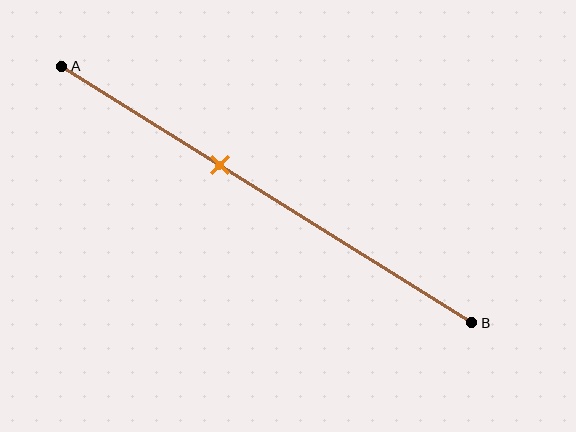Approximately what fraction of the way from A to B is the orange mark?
The orange mark is approximately 40% of the way from A to B.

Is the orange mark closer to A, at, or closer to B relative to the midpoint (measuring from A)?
The orange mark is closer to point A than the midpoint of segment AB.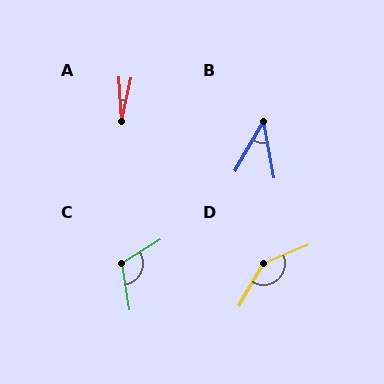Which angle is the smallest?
A, at approximately 16 degrees.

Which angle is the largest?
D, at approximately 142 degrees.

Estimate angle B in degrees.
Approximately 40 degrees.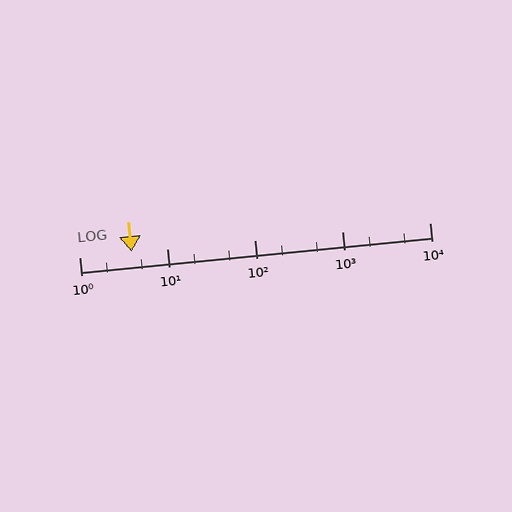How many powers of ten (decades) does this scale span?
The scale spans 4 decades, from 1 to 10000.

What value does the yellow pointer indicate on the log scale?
The pointer indicates approximately 4.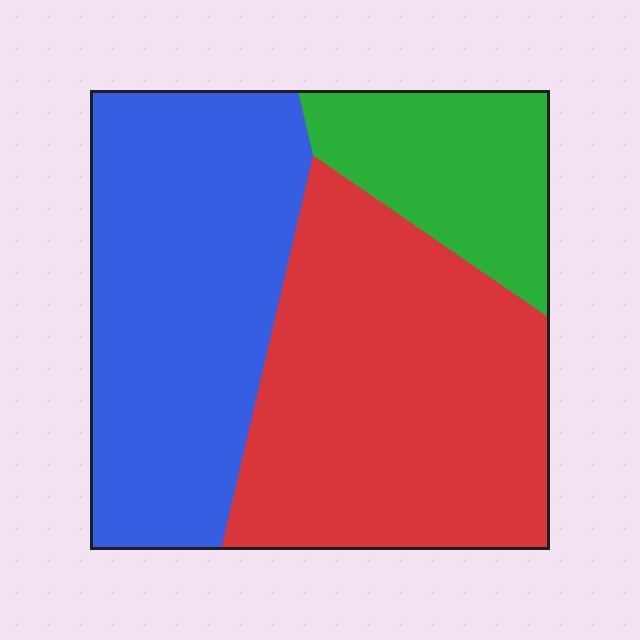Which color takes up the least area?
Green, at roughly 15%.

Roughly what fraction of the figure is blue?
Blue takes up about two fifths (2/5) of the figure.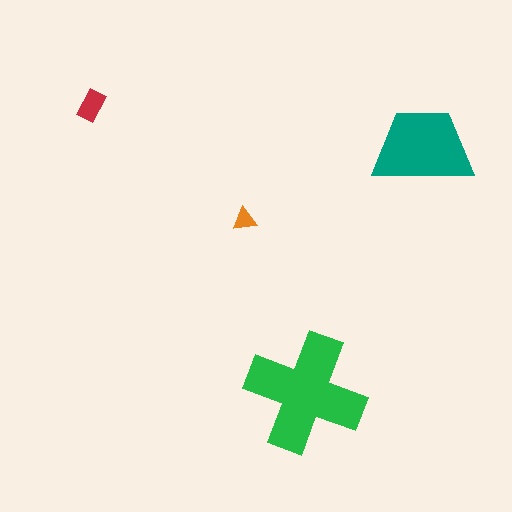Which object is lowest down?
The green cross is bottommost.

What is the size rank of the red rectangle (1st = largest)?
3rd.